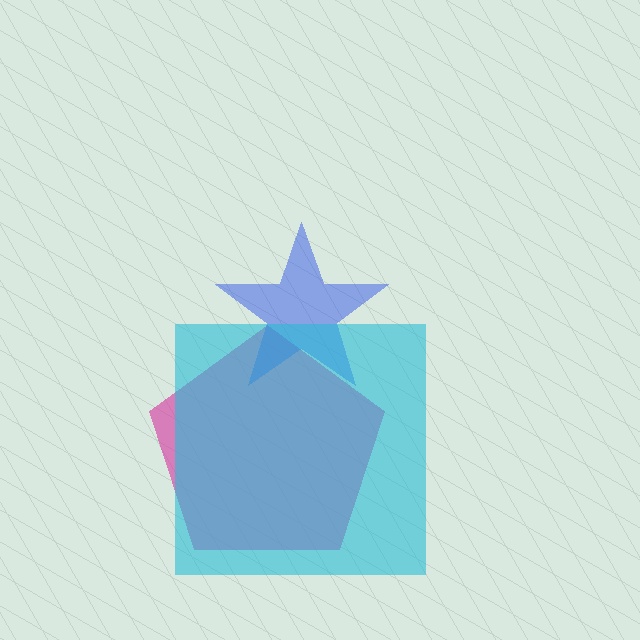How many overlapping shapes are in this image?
There are 3 overlapping shapes in the image.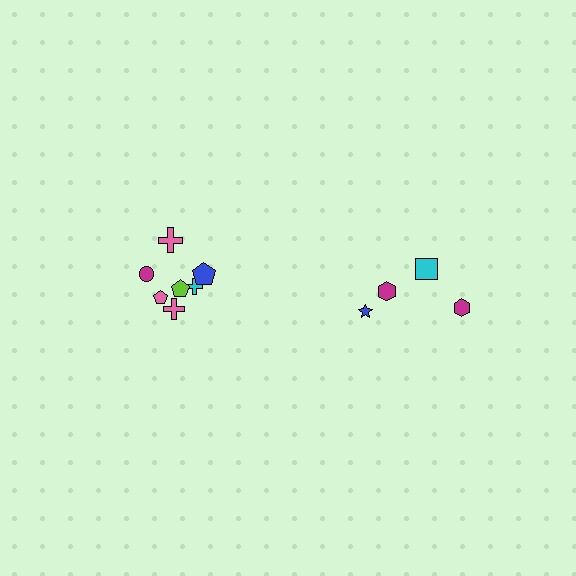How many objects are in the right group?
There are 4 objects.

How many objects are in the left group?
There are 7 objects.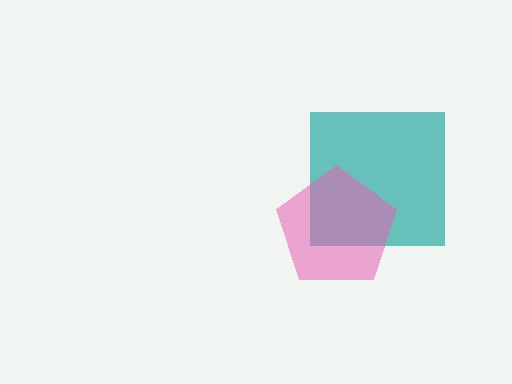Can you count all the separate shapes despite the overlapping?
Yes, there are 2 separate shapes.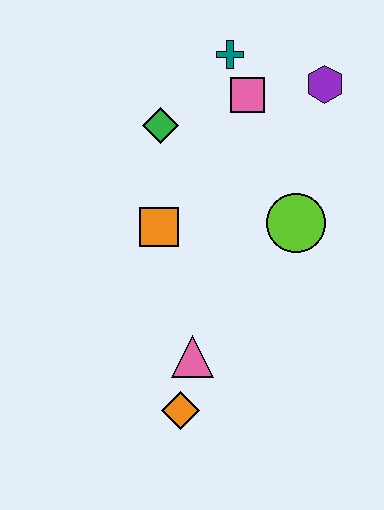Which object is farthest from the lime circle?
The orange diamond is farthest from the lime circle.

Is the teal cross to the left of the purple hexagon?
Yes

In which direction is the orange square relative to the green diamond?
The orange square is below the green diamond.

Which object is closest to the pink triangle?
The orange diamond is closest to the pink triangle.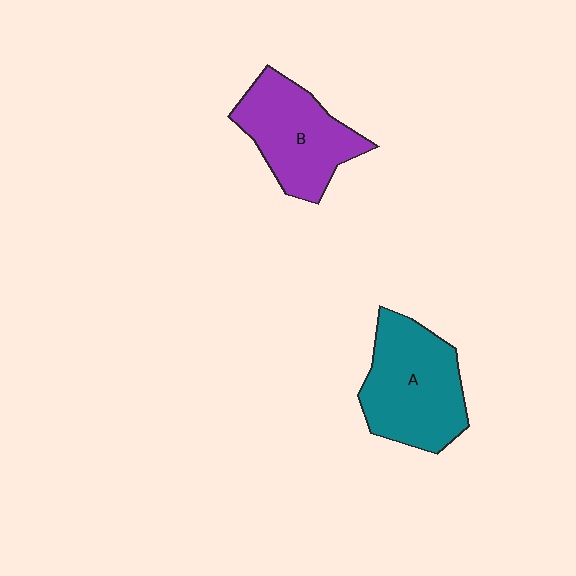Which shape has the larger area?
Shape A (teal).